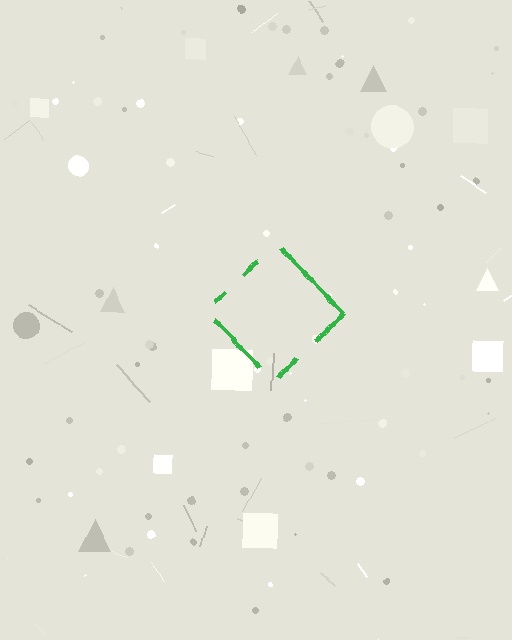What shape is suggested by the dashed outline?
The dashed outline suggests a diamond.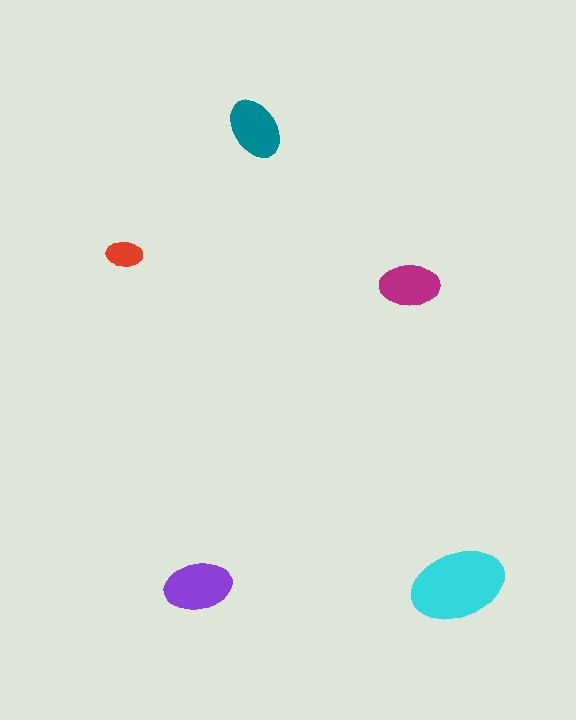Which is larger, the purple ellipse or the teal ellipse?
The purple one.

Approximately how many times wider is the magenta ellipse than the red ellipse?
About 1.5 times wider.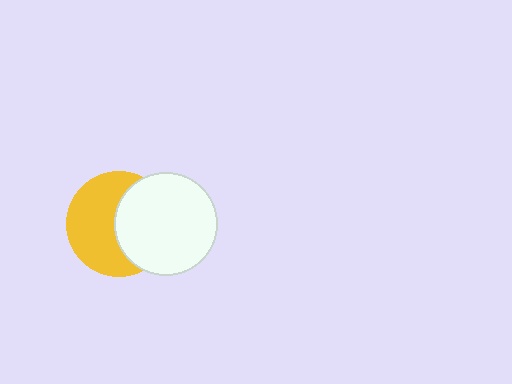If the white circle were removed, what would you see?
You would see the complete yellow circle.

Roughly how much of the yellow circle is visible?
About half of it is visible (roughly 56%).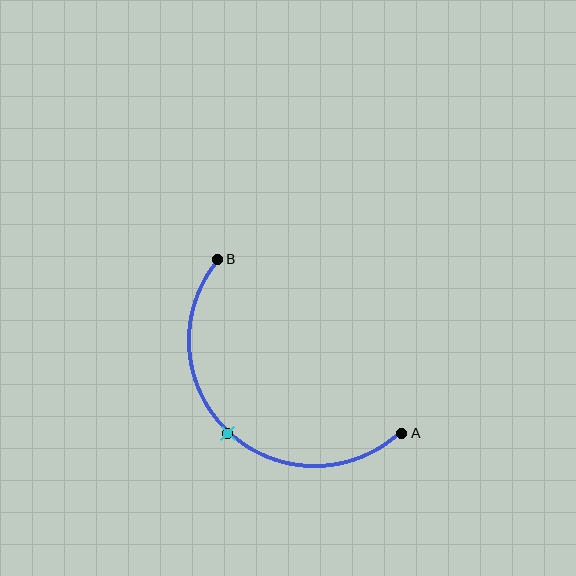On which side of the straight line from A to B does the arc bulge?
The arc bulges below and to the left of the straight line connecting A and B.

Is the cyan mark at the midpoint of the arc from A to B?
Yes. The cyan mark lies on the arc at equal arc-length from both A and B — it is the arc midpoint.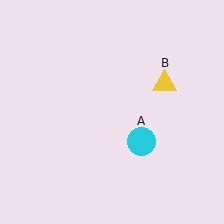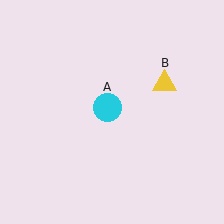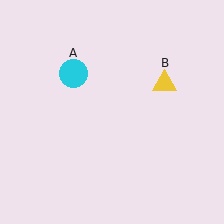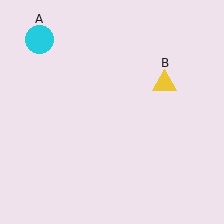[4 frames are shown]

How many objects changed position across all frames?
1 object changed position: cyan circle (object A).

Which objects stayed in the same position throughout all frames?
Yellow triangle (object B) remained stationary.